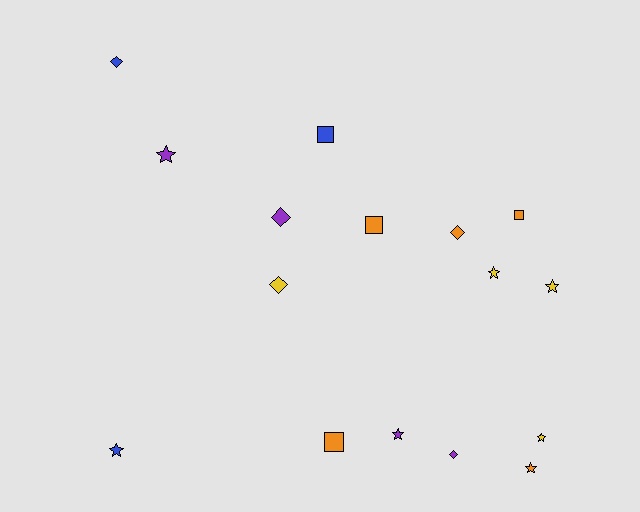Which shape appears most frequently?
Star, with 7 objects.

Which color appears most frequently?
Orange, with 5 objects.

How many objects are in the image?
There are 16 objects.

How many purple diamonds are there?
There are 2 purple diamonds.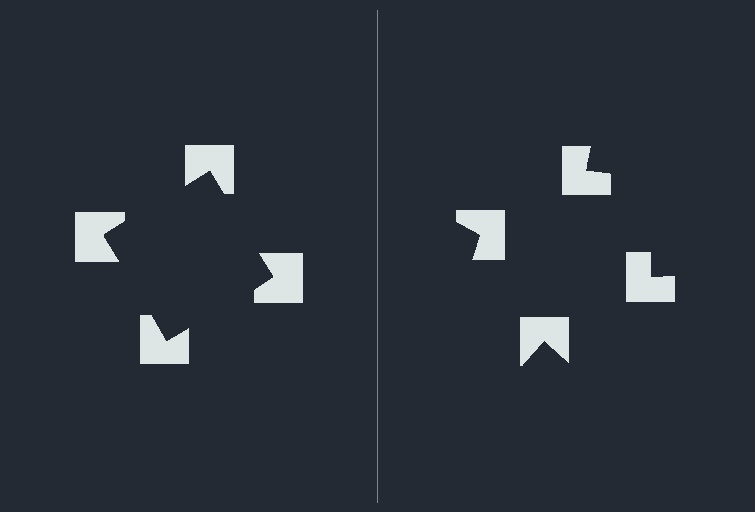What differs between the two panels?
The notched squares are positioned identically on both sides; only the wedge orientations differ. On the left they align to a square; on the right they are misaligned.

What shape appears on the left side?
An illusory square.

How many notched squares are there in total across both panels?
8 — 4 on each side.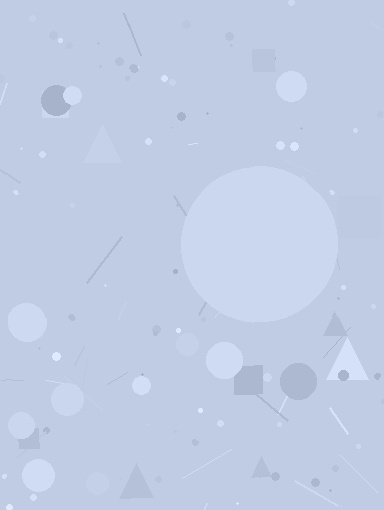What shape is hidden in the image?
A circle is hidden in the image.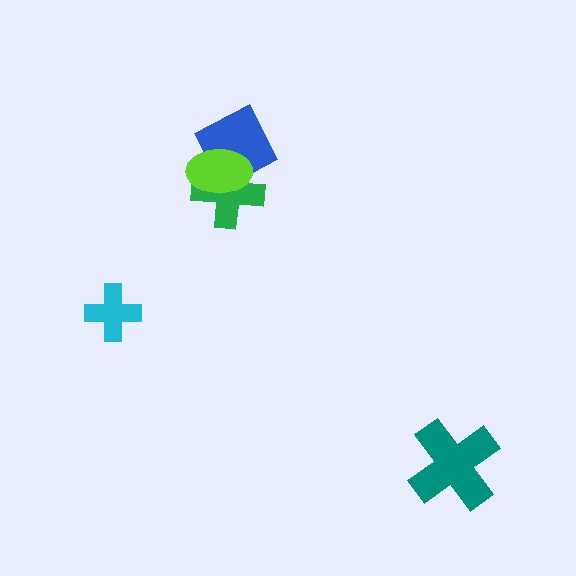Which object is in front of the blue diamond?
The lime ellipse is in front of the blue diamond.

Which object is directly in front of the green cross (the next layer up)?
The blue diamond is directly in front of the green cross.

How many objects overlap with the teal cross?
0 objects overlap with the teal cross.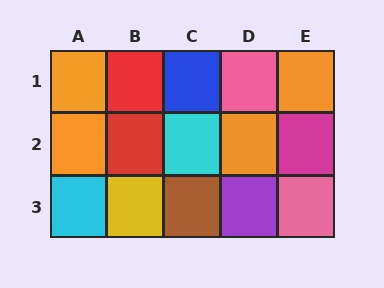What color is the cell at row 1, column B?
Red.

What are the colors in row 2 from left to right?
Orange, red, cyan, orange, magenta.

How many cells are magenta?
1 cell is magenta.